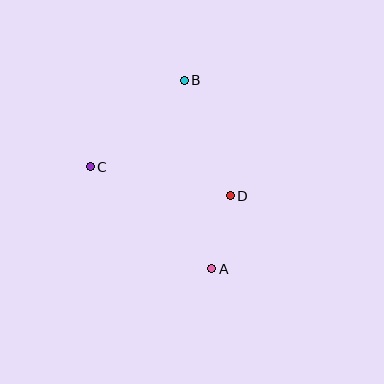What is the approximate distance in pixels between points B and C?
The distance between B and C is approximately 128 pixels.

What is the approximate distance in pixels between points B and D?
The distance between B and D is approximately 124 pixels.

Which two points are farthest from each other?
Points A and B are farthest from each other.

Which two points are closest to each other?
Points A and D are closest to each other.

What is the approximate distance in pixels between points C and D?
The distance between C and D is approximately 143 pixels.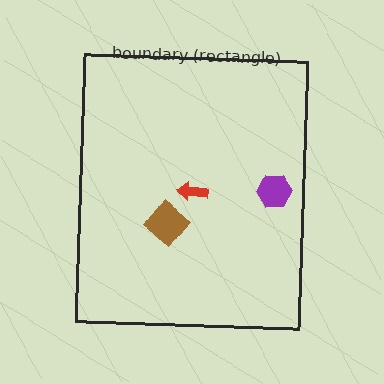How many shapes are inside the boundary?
3 inside, 0 outside.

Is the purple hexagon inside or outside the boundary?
Inside.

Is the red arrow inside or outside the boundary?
Inside.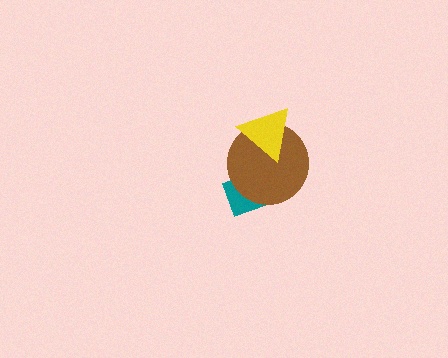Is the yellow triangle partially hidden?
No, no other shape covers it.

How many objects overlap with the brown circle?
2 objects overlap with the brown circle.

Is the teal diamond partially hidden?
Yes, it is partially covered by another shape.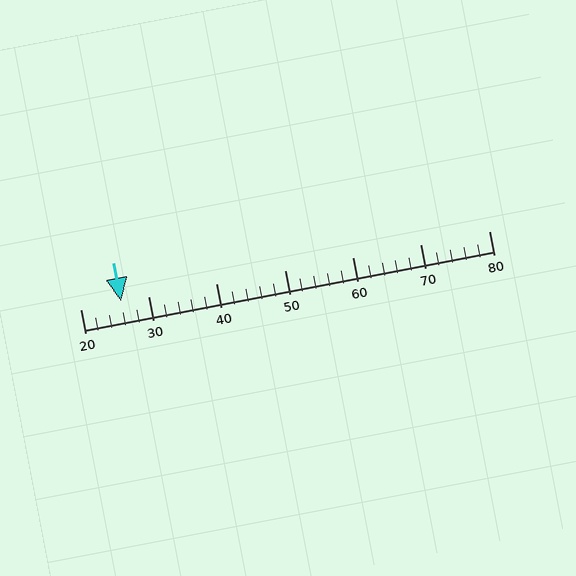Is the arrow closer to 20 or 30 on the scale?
The arrow is closer to 30.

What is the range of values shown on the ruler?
The ruler shows values from 20 to 80.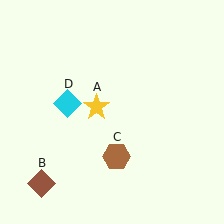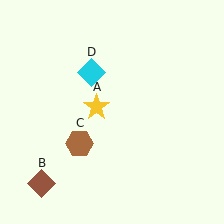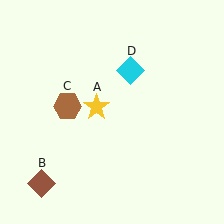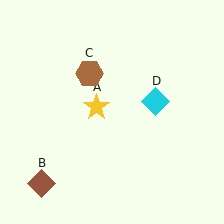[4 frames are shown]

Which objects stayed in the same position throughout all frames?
Yellow star (object A) and brown diamond (object B) remained stationary.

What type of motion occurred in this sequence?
The brown hexagon (object C), cyan diamond (object D) rotated clockwise around the center of the scene.